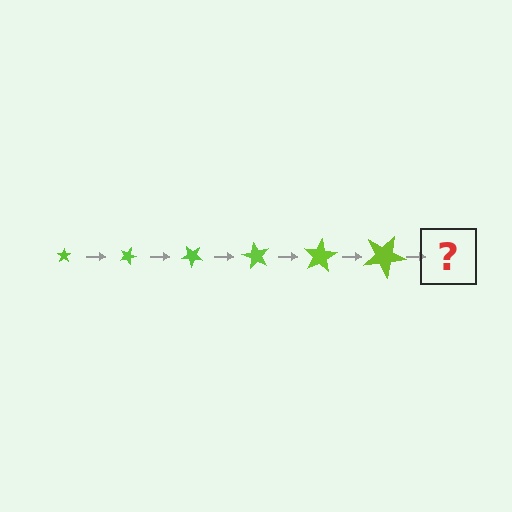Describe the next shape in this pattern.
It should be a star, larger than the previous one and rotated 120 degrees from the start.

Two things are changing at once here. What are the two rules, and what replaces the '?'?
The two rules are that the star grows larger each step and it rotates 20 degrees each step. The '?' should be a star, larger than the previous one and rotated 120 degrees from the start.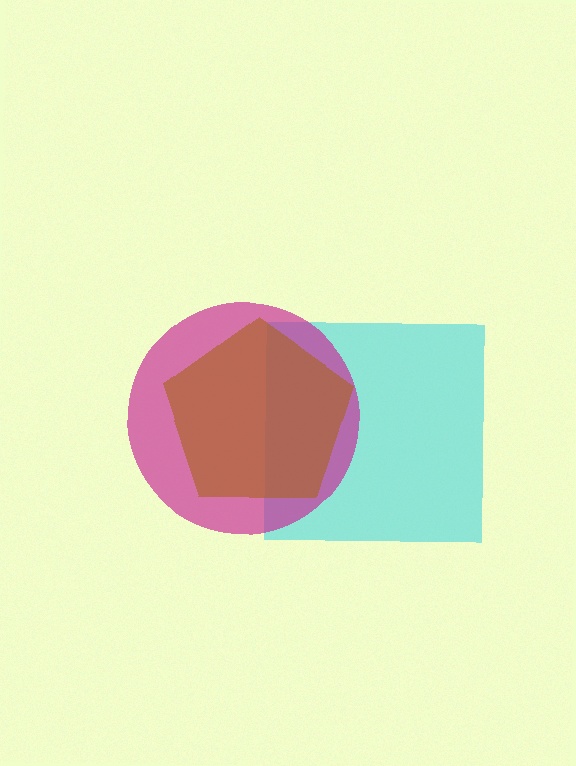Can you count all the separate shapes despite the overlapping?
Yes, there are 3 separate shapes.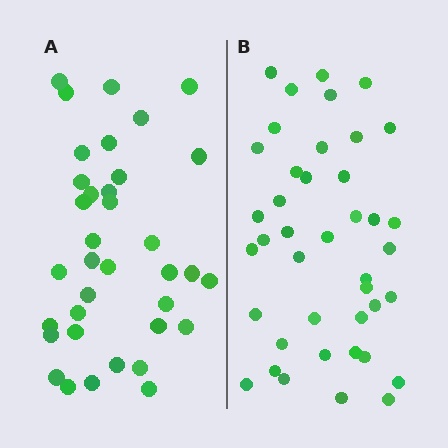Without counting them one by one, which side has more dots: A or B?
Region B (the right region) has more dots.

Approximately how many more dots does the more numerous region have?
Region B has about 5 more dots than region A.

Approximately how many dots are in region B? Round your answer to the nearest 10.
About 40 dots. (The exact count is 41, which rounds to 40.)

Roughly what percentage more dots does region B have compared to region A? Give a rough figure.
About 15% more.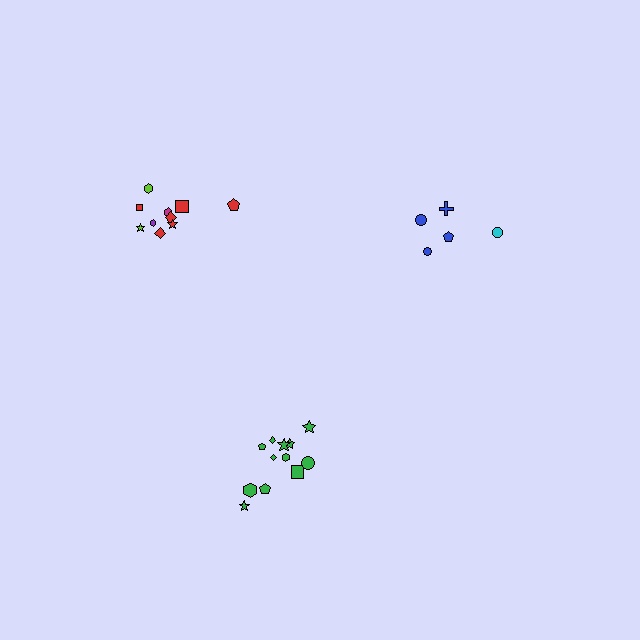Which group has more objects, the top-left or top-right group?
The top-left group.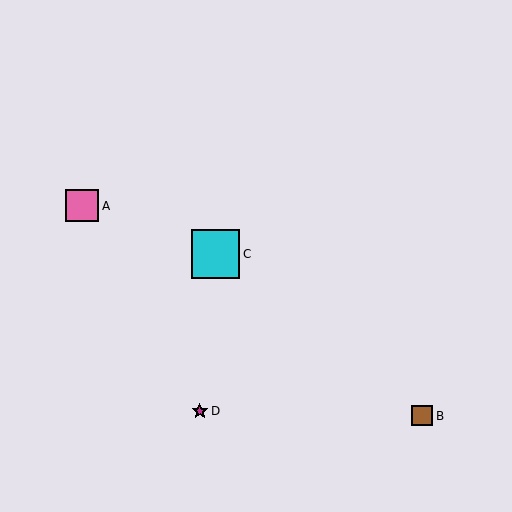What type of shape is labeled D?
Shape D is a magenta star.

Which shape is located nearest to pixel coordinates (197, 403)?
The magenta star (labeled D) at (200, 411) is nearest to that location.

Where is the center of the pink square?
The center of the pink square is at (82, 205).